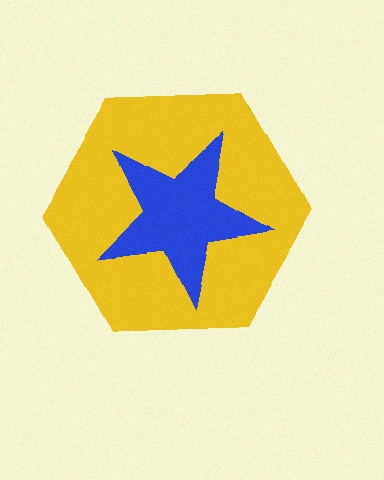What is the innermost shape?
The blue star.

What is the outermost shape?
The yellow hexagon.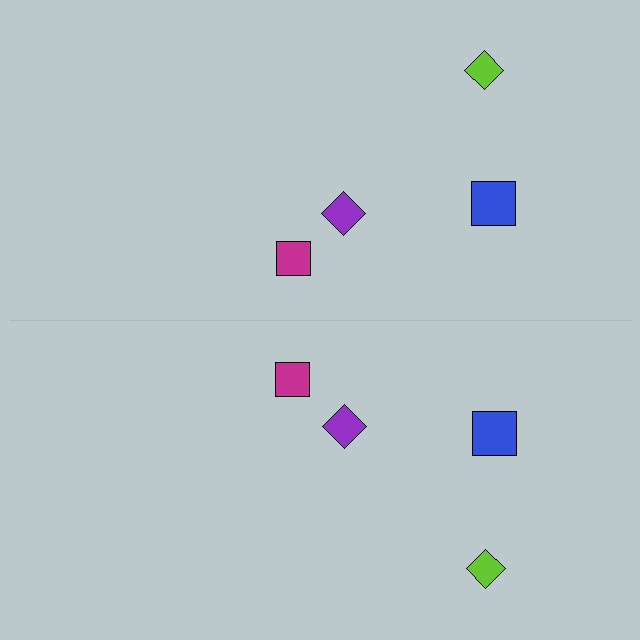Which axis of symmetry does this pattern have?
The pattern has a horizontal axis of symmetry running through the center of the image.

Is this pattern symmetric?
Yes, this pattern has bilateral (reflection) symmetry.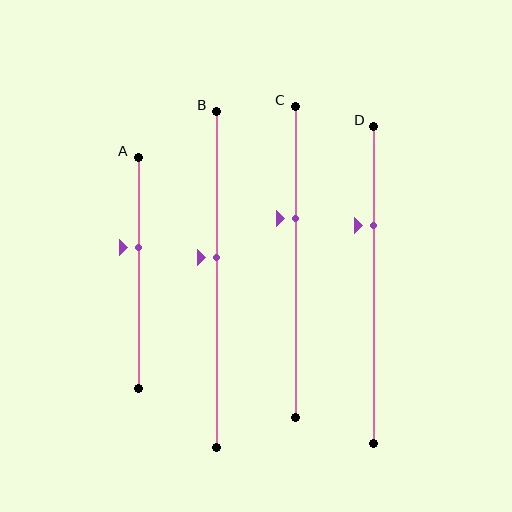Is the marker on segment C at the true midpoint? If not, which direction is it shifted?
No, the marker on segment C is shifted upward by about 14% of the segment length.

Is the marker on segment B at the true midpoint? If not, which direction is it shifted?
No, the marker on segment B is shifted upward by about 7% of the segment length.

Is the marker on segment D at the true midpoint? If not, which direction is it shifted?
No, the marker on segment D is shifted upward by about 19% of the segment length.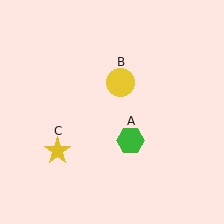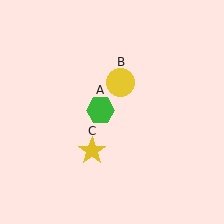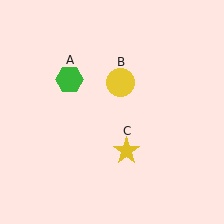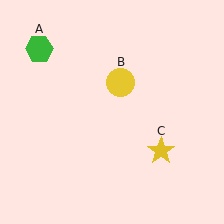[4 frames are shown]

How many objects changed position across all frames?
2 objects changed position: green hexagon (object A), yellow star (object C).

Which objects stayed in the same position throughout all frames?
Yellow circle (object B) remained stationary.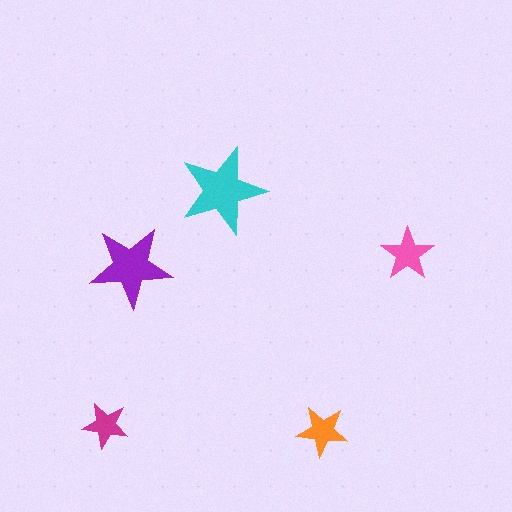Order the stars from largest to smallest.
the cyan one, the purple one, the pink one, the orange one, the magenta one.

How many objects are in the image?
There are 5 objects in the image.